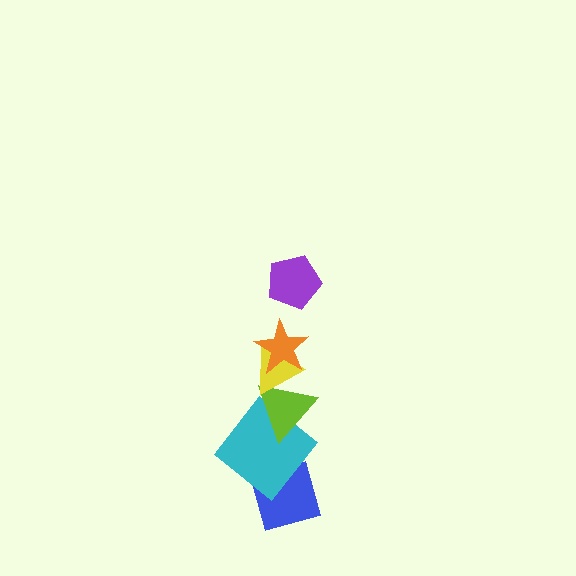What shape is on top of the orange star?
The purple pentagon is on top of the orange star.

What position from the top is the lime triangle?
The lime triangle is 4th from the top.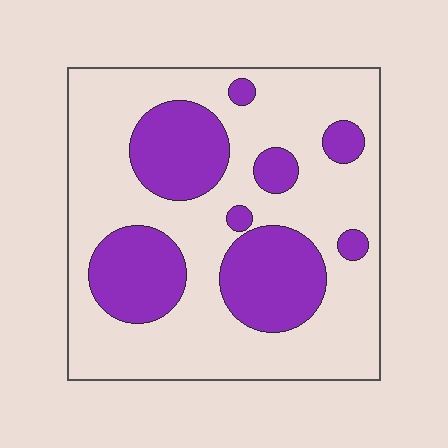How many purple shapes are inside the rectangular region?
8.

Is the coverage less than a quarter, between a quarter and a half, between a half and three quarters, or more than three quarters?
Between a quarter and a half.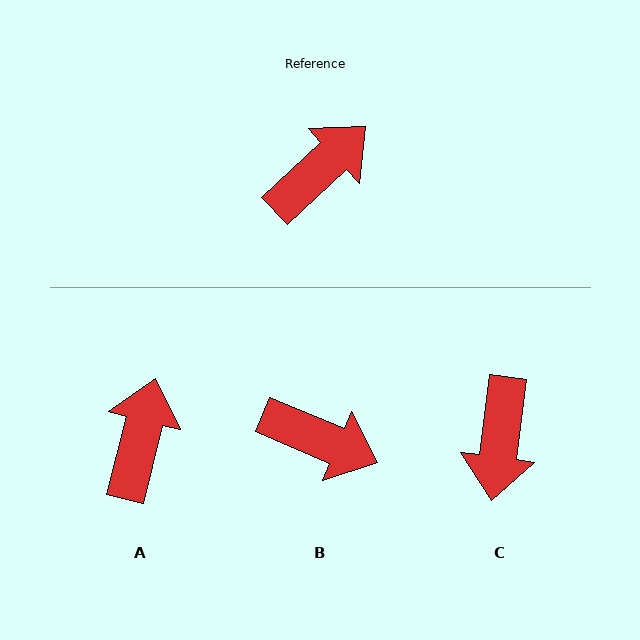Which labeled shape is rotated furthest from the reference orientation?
C, about 141 degrees away.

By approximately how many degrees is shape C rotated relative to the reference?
Approximately 141 degrees clockwise.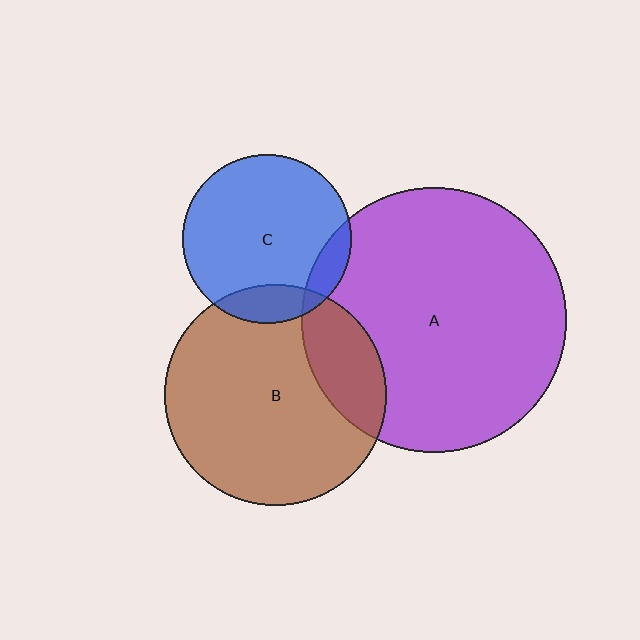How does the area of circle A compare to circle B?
Approximately 1.4 times.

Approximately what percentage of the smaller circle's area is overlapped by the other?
Approximately 20%.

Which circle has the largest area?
Circle A (purple).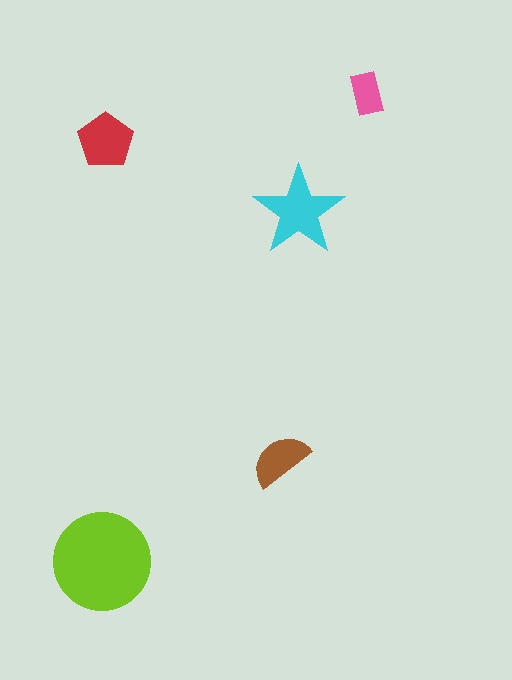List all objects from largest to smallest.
The lime circle, the cyan star, the red pentagon, the brown semicircle, the pink rectangle.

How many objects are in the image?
There are 5 objects in the image.